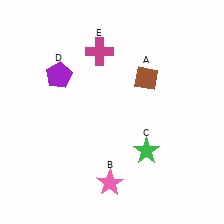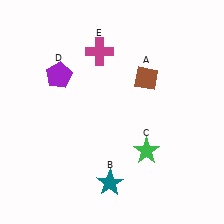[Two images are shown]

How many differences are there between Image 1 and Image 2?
There is 1 difference between the two images.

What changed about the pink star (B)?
In Image 1, B is pink. In Image 2, it changed to teal.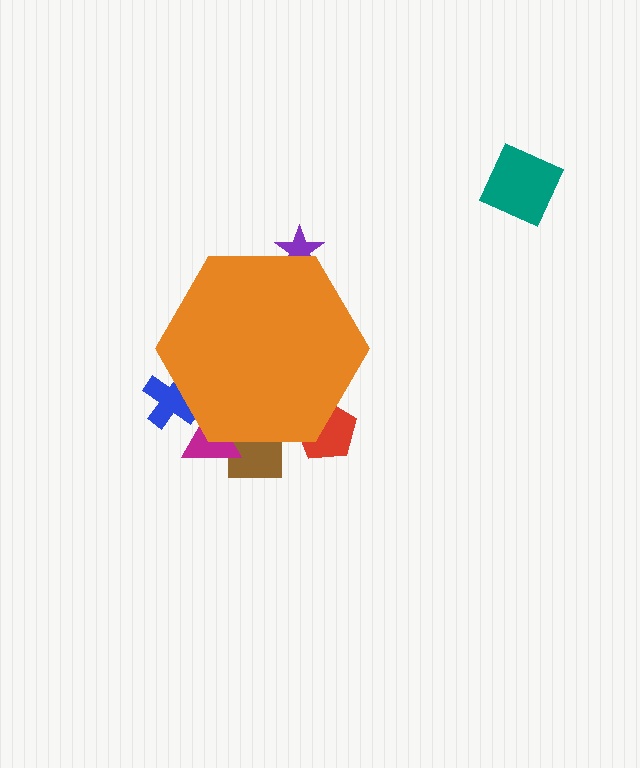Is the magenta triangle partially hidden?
Yes, the magenta triangle is partially hidden behind the orange hexagon.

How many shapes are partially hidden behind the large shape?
5 shapes are partially hidden.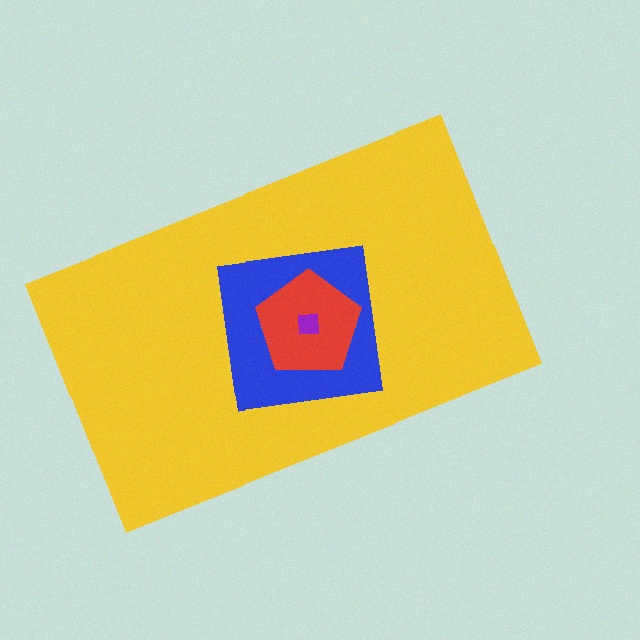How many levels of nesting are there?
4.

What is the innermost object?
The purple square.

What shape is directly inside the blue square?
The red pentagon.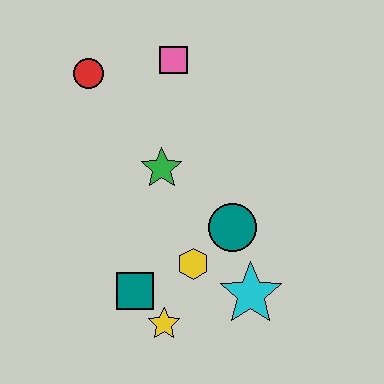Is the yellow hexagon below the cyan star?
No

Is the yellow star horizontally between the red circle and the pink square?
Yes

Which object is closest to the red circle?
The pink square is closest to the red circle.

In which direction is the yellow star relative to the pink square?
The yellow star is below the pink square.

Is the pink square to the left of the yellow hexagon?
Yes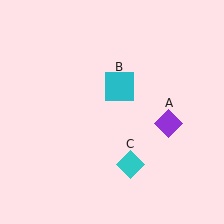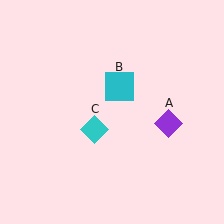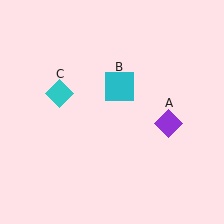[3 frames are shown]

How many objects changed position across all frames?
1 object changed position: cyan diamond (object C).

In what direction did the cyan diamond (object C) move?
The cyan diamond (object C) moved up and to the left.